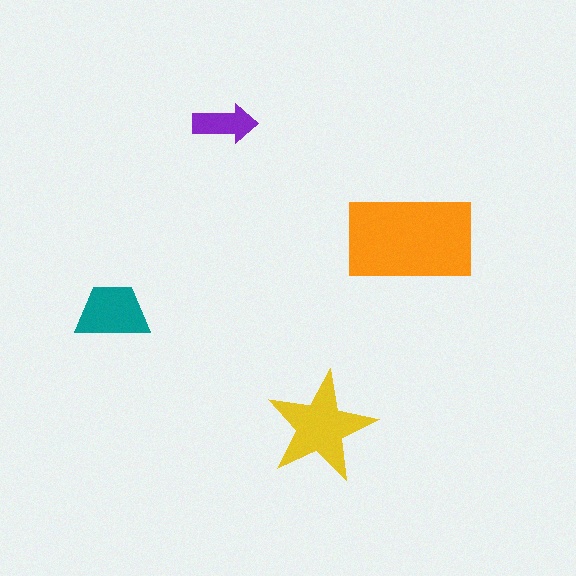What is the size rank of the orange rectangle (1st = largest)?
1st.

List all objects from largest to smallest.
The orange rectangle, the yellow star, the teal trapezoid, the purple arrow.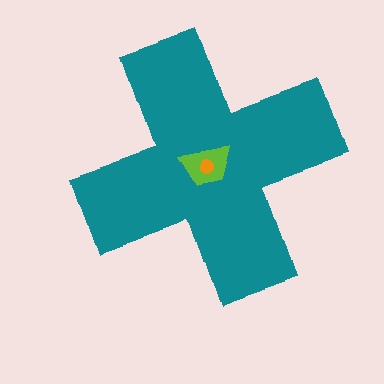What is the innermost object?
The orange circle.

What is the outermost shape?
The teal cross.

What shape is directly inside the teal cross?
The lime trapezoid.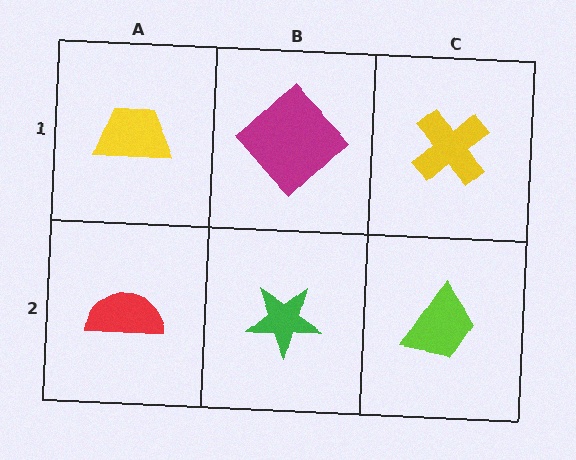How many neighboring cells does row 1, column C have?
2.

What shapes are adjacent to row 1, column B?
A green star (row 2, column B), a yellow trapezoid (row 1, column A), a yellow cross (row 1, column C).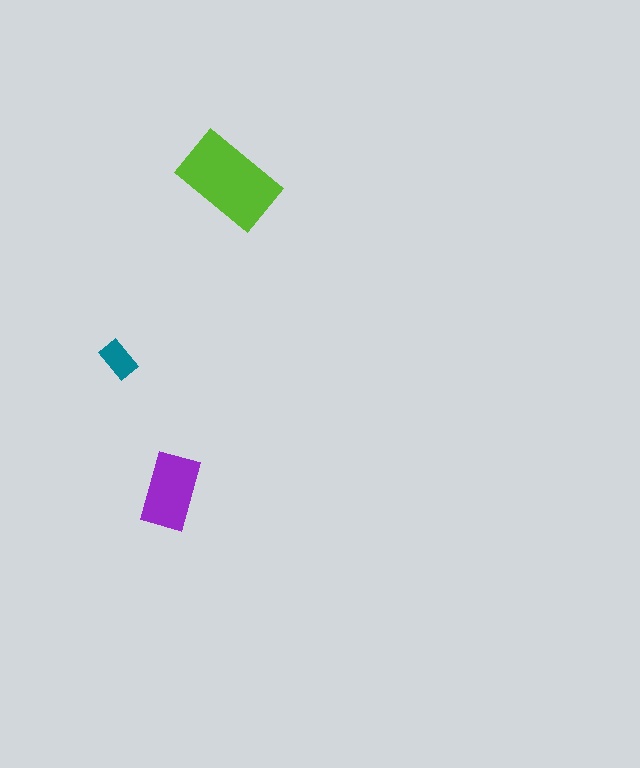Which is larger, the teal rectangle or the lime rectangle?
The lime one.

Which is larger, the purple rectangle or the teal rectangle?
The purple one.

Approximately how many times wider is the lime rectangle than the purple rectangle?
About 1.5 times wider.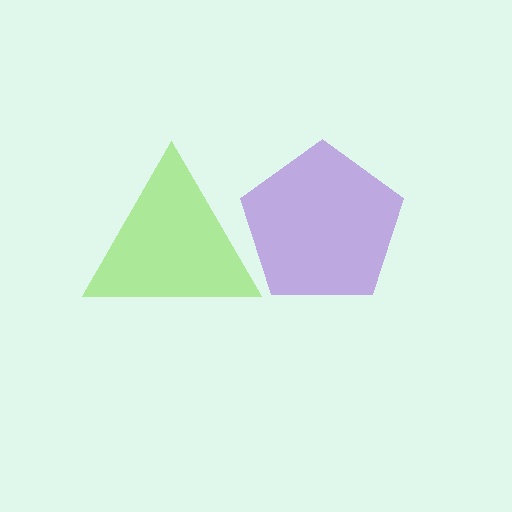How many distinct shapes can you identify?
There are 2 distinct shapes: a lime triangle, a purple pentagon.